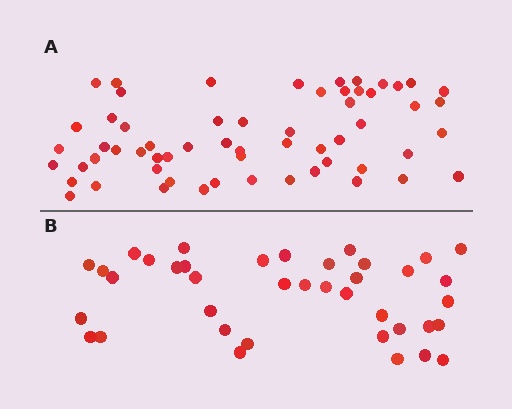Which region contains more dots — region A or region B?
Region A (the top region) has more dots.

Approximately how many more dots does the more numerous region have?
Region A has approximately 20 more dots than region B.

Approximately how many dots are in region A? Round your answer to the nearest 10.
About 60 dots.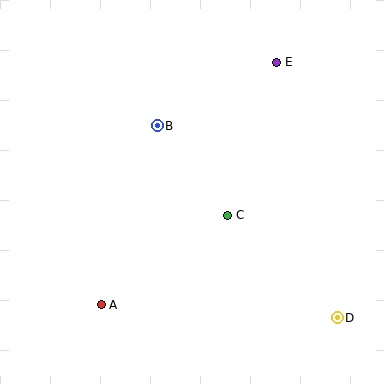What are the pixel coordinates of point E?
Point E is at (277, 62).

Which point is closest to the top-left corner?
Point B is closest to the top-left corner.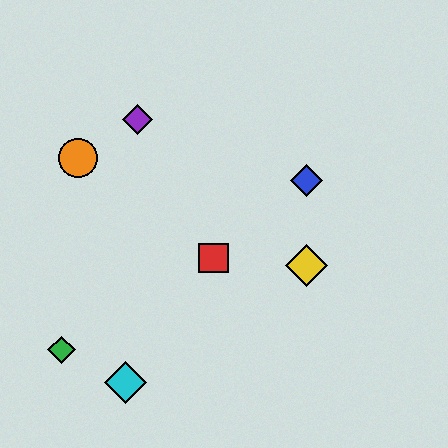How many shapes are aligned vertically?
2 shapes (the blue diamond, the yellow diamond) are aligned vertically.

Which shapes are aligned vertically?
The blue diamond, the yellow diamond are aligned vertically.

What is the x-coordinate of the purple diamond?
The purple diamond is at x≈137.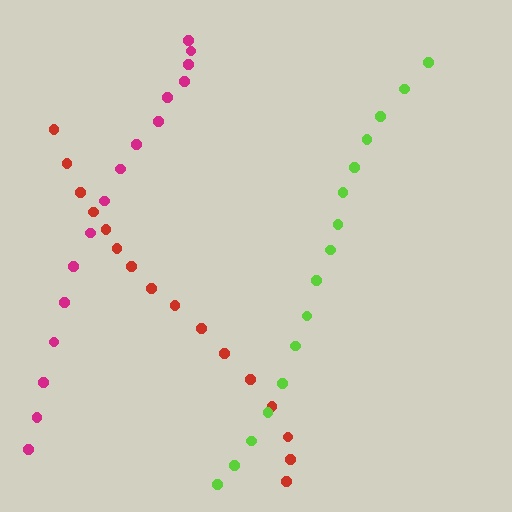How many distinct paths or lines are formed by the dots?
There are 3 distinct paths.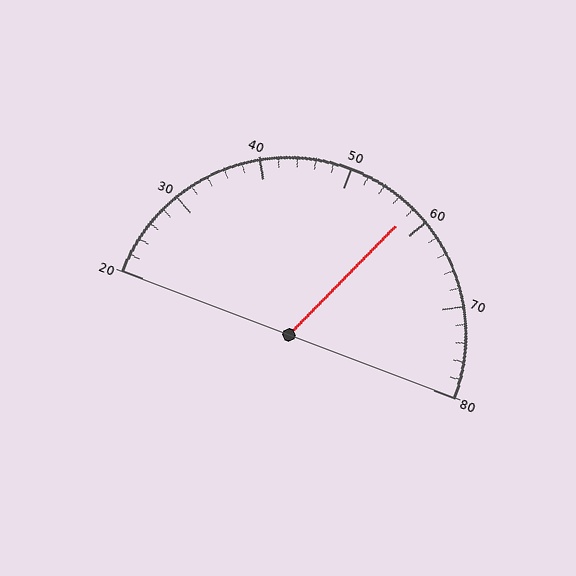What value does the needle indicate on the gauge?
The needle indicates approximately 58.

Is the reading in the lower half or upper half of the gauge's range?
The reading is in the upper half of the range (20 to 80).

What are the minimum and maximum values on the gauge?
The gauge ranges from 20 to 80.